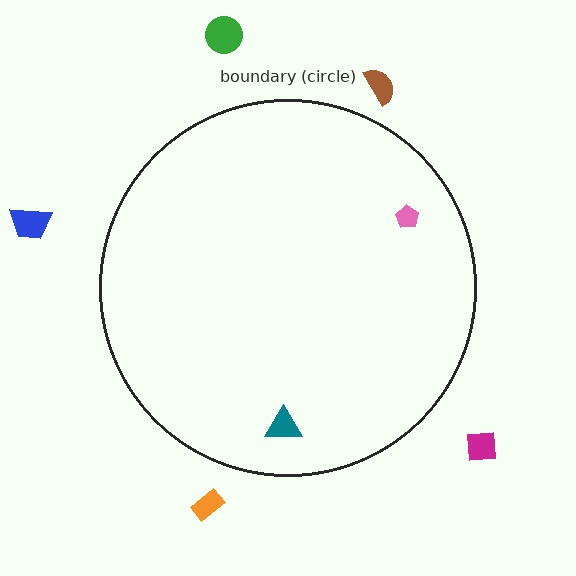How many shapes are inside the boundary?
2 inside, 5 outside.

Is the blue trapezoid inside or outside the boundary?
Outside.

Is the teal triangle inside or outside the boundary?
Inside.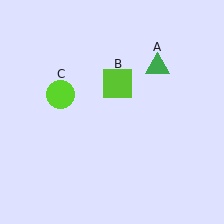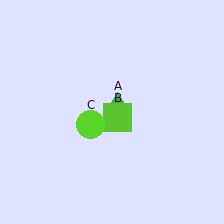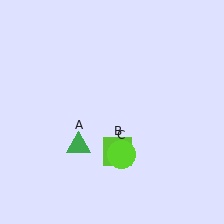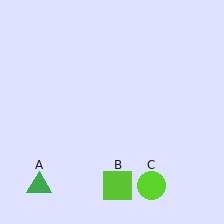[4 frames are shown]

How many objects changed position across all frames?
3 objects changed position: green triangle (object A), lime square (object B), lime circle (object C).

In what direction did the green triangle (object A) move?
The green triangle (object A) moved down and to the left.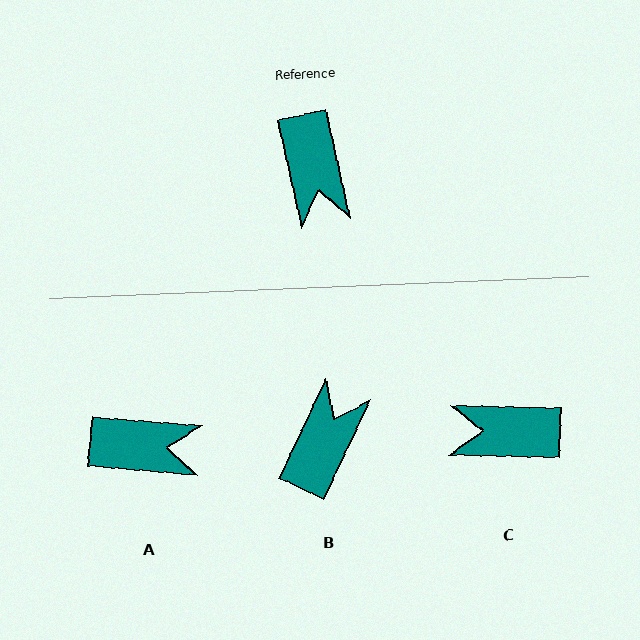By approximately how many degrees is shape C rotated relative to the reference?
Approximately 104 degrees clockwise.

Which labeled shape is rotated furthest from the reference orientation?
B, about 142 degrees away.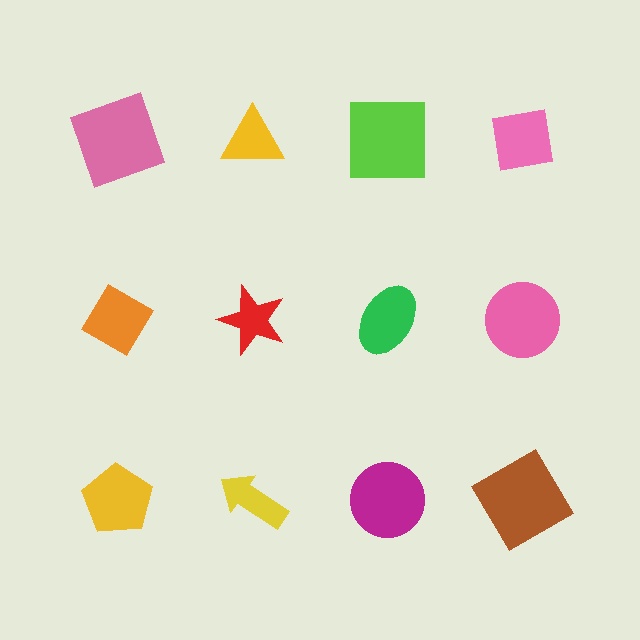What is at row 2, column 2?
A red star.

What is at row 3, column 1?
A yellow pentagon.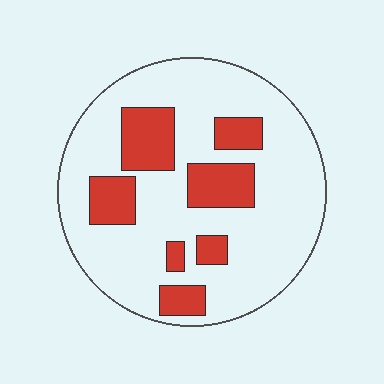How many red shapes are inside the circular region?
7.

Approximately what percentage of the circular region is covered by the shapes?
Approximately 25%.